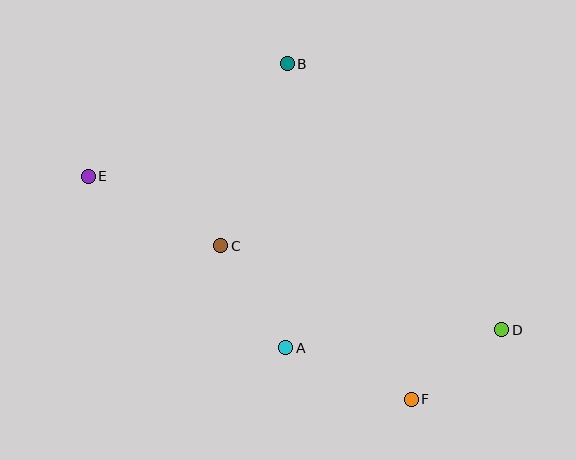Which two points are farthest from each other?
Points D and E are farthest from each other.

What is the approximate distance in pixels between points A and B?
The distance between A and B is approximately 284 pixels.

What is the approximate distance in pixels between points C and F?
The distance between C and F is approximately 245 pixels.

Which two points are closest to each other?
Points D and F are closest to each other.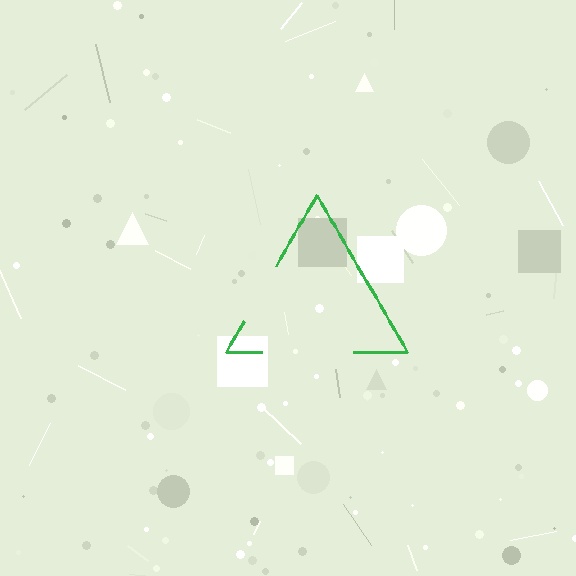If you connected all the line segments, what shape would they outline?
They would outline a triangle.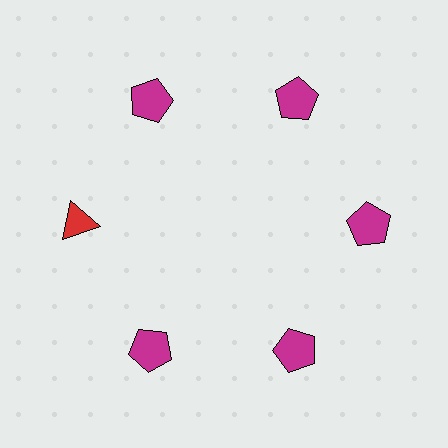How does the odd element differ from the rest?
It differs in both color (red instead of magenta) and shape (triangle instead of pentagon).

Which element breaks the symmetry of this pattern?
The red triangle at roughly the 9 o'clock position breaks the symmetry. All other shapes are magenta pentagons.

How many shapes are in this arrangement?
There are 6 shapes arranged in a ring pattern.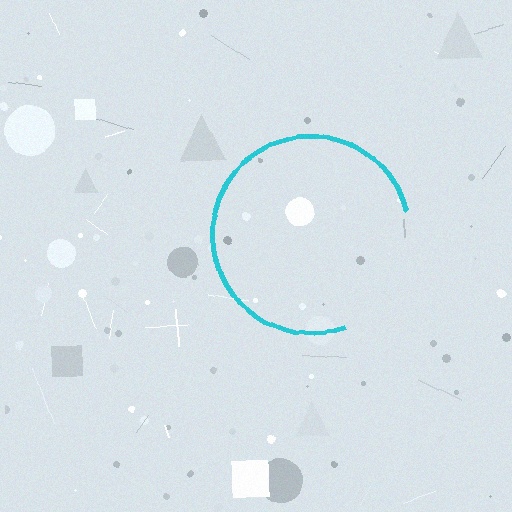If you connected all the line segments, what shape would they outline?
They would outline a circle.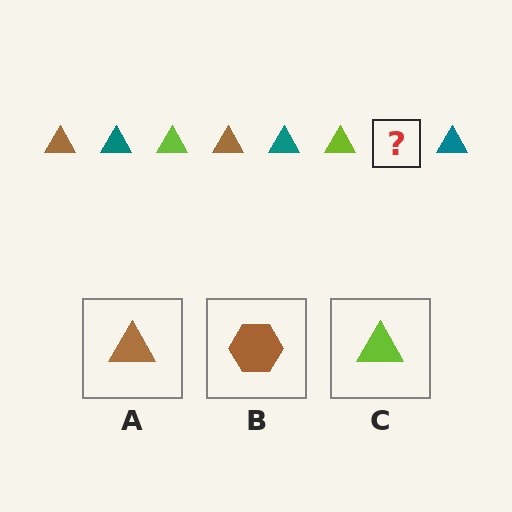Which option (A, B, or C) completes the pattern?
A.